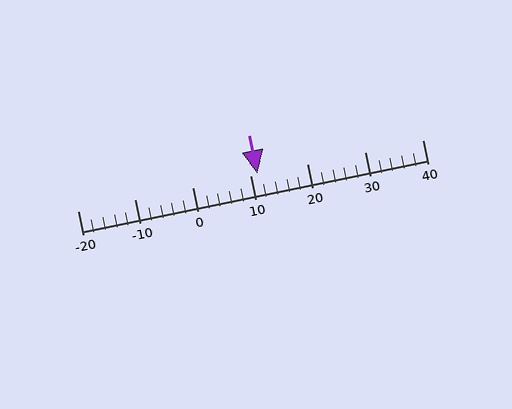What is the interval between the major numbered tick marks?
The major tick marks are spaced 10 units apart.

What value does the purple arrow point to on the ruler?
The purple arrow points to approximately 11.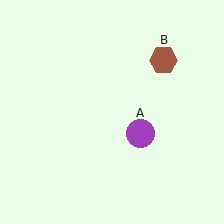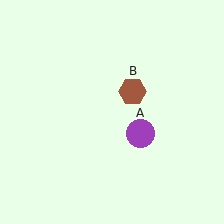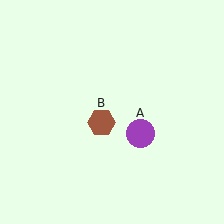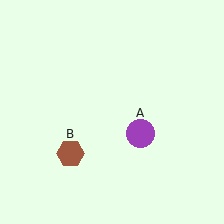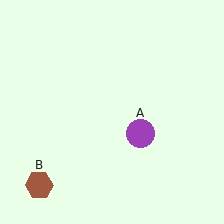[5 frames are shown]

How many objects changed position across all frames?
1 object changed position: brown hexagon (object B).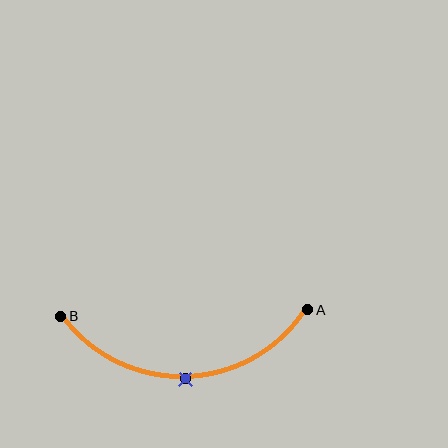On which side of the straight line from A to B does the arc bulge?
The arc bulges below the straight line connecting A and B.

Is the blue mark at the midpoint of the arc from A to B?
Yes. The blue mark lies on the arc at equal arc-length from both A and B — it is the arc midpoint.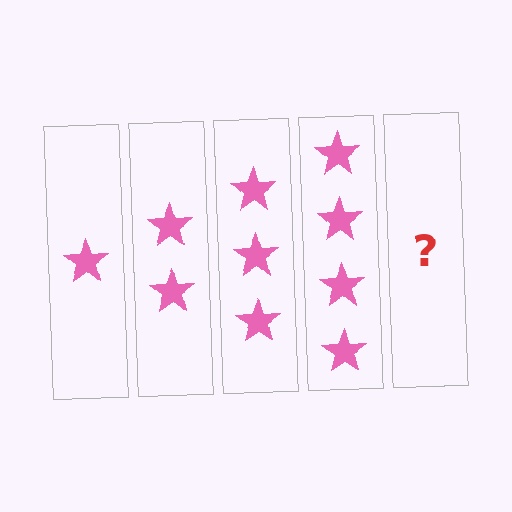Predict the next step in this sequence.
The next step is 5 stars.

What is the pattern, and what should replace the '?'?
The pattern is that each step adds one more star. The '?' should be 5 stars.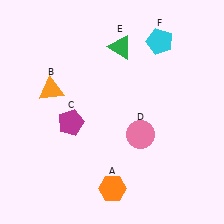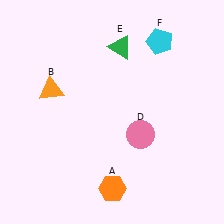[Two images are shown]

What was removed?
The magenta pentagon (C) was removed in Image 2.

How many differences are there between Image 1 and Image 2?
There is 1 difference between the two images.